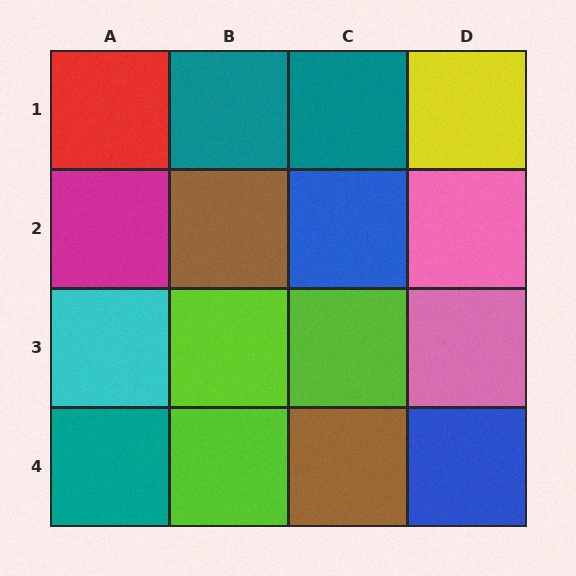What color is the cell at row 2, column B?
Brown.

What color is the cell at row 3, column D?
Pink.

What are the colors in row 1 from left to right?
Red, teal, teal, yellow.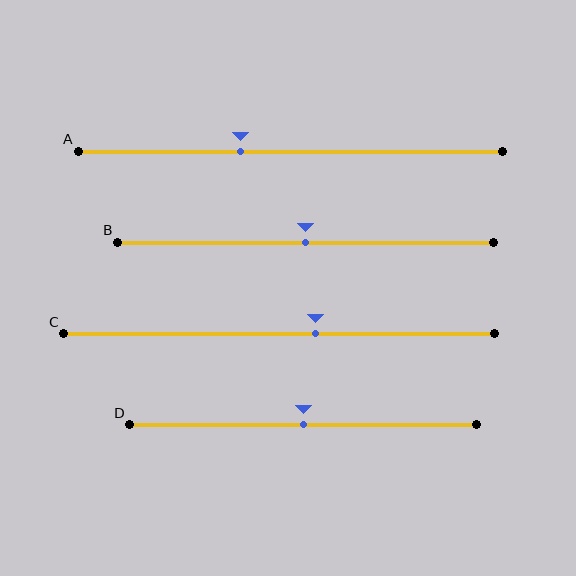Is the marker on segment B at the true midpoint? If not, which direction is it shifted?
Yes, the marker on segment B is at the true midpoint.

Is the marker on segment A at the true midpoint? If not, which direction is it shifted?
No, the marker on segment A is shifted to the left by about 12% of the segment length.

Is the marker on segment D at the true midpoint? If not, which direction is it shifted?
Yes, the marker on segment D is at the true midpoint.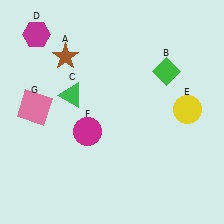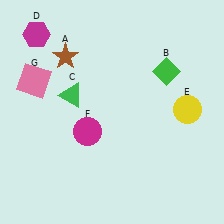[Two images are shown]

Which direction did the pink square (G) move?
The pink square (G) moved up.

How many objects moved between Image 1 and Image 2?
1 object moved between the two images.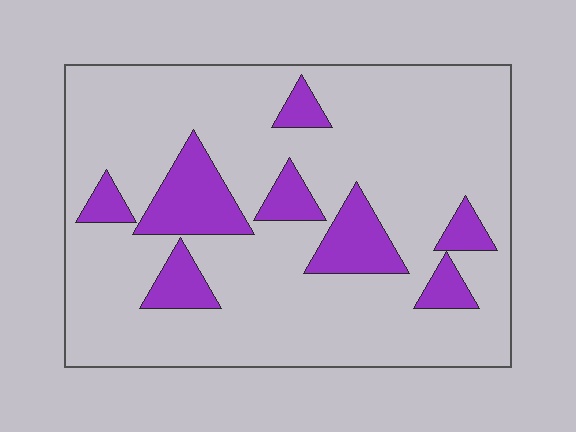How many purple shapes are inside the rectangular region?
8.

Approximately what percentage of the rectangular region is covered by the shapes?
Approximately 20%.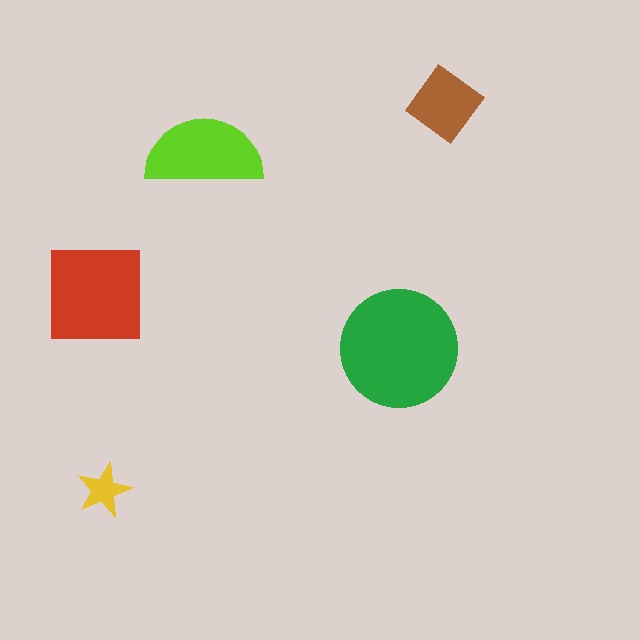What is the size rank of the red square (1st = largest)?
2nd.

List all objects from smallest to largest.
The yellow star, the brown diamond, the lime semicircle, the red square, the green circle.